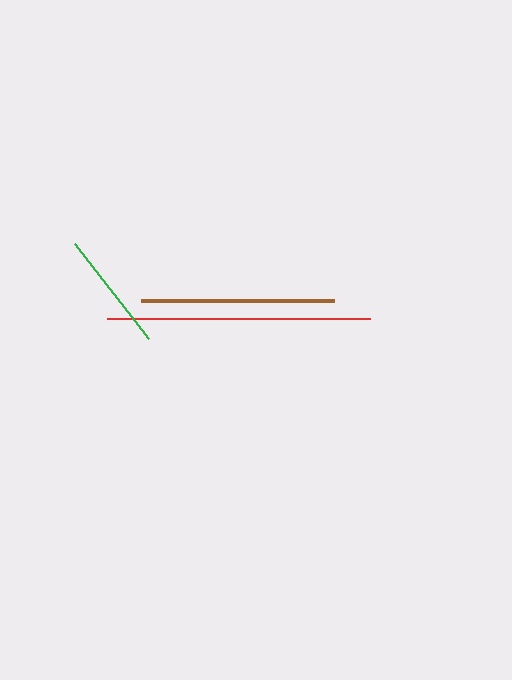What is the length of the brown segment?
The brown segment is approximately 193 pixels long.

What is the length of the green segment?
The green segment is approximately 121 pixels long.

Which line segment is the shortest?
The green line is the shortest at approximately 121 pixels.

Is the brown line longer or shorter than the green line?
The brown line is longer than the green line.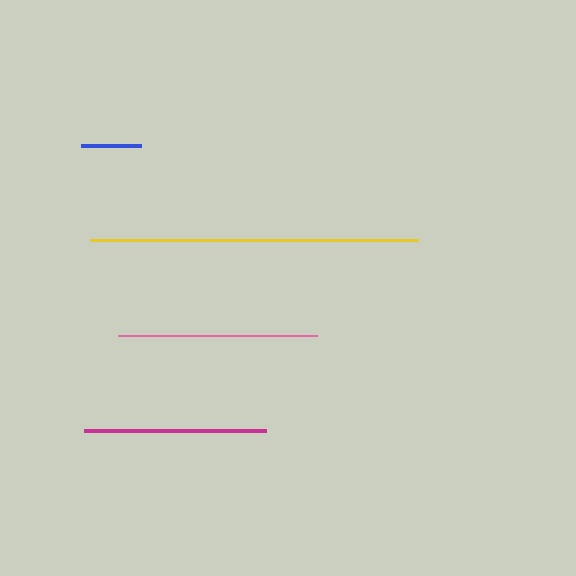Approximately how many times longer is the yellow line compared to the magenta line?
The yellow line is approximately 1.8 times the length of the magenta line.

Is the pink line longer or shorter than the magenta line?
The pink line is longer than the magenta line.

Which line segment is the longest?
The yellow line is the longest at approximately 328 pixels.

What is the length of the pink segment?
The pink segment is approximately 199 pixels long.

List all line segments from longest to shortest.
From longest to shortest: yellow, pink, magenta, blue.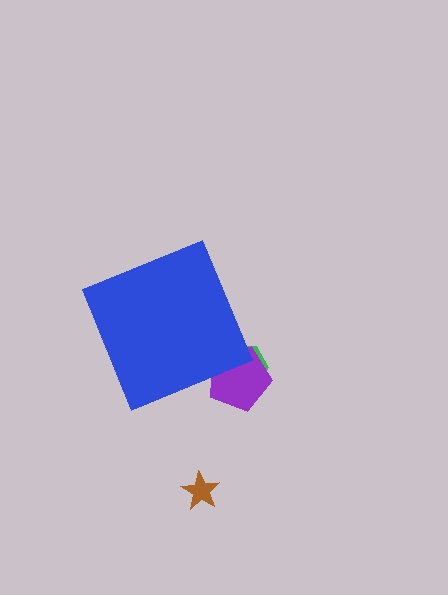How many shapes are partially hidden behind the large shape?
2 shapes are partially hidden.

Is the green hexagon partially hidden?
Yes, the green hexagon is partially hidden behind the blue diamond.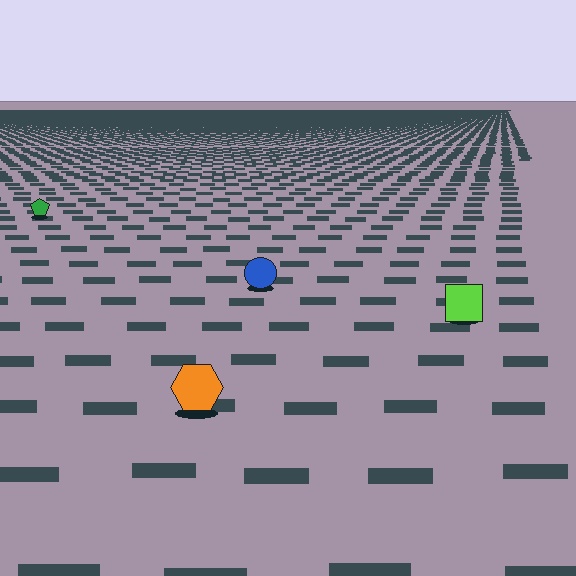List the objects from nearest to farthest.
From nearest to farthest: the orange hexagon, the lime square, the blue circle, the green pentagon.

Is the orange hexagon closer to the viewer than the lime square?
Yes. The orange hexagon is closer — you can tell from the texture gradient: the ground texture is coarser near it.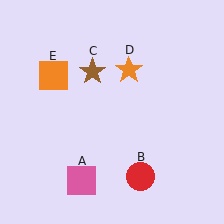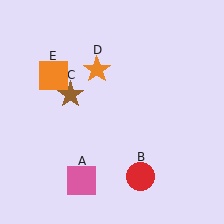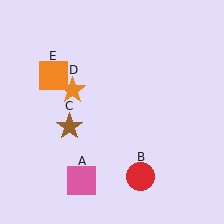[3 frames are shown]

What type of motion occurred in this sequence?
The brown star (object C), orange star (object D) rotated counterclockwise around the center of the scene.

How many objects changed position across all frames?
2 objects changed position: brown star (object C), orange star (object D).